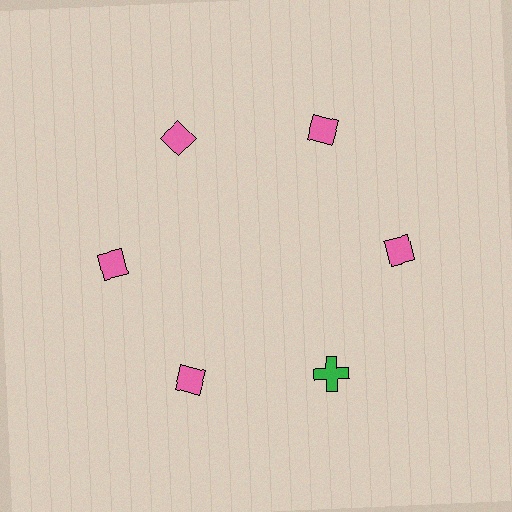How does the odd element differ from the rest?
It differs in both color (green instead of pink) and shape (cross instead of diamond).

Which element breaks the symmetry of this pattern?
The green cross at roughly the 5 o'clock position breaks the symmetry. All other shapes are pink diamonds.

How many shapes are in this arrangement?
There are 6 shapes arranged in a ring pattern.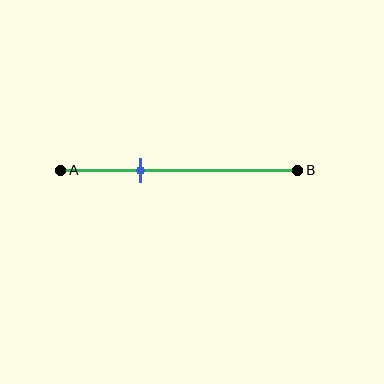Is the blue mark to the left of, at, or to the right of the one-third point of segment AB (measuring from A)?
The blue mark is approximately at the one-third point of segment AB.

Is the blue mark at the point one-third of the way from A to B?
Yes, the mark is approximately at the one-third point.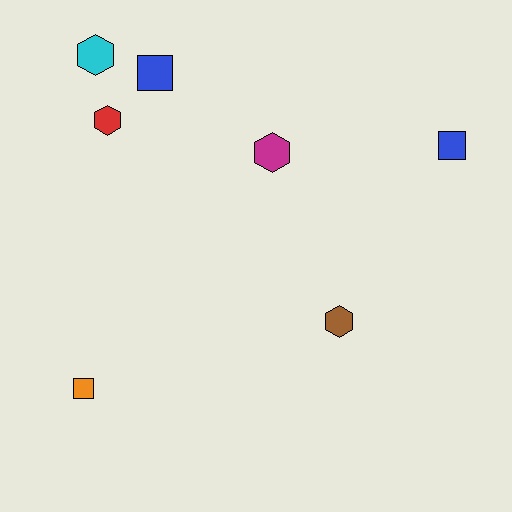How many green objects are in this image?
There are no green objects.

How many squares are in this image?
There are 3 squares.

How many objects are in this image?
There are 7 objects.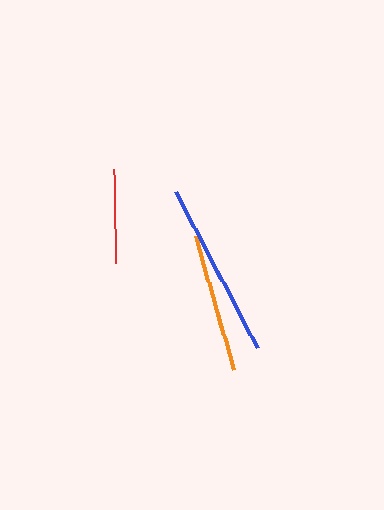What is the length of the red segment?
The red segment is approximately 94 pixels long.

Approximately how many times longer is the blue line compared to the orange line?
The blue line is approximately 1.3 times the length of the orange line.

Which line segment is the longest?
The blue line is the longest at approximately 176 pixels.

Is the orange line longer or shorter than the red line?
The orange line is longer than the red line.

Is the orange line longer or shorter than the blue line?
The blue line is longer than the orange line.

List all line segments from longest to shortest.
From longest to shortest: blue, orange, red.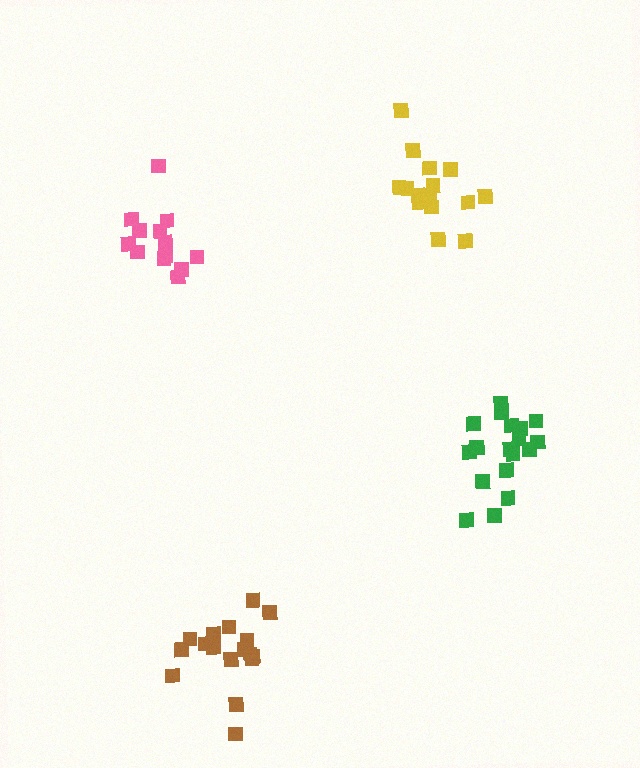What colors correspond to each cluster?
The clusters are colored: pink, yellow, brown, green.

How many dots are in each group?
Group 1: 13 dots, Group 2: 15 dots, Group 3: 18 dots, Group 4: 18 dots (64 total).